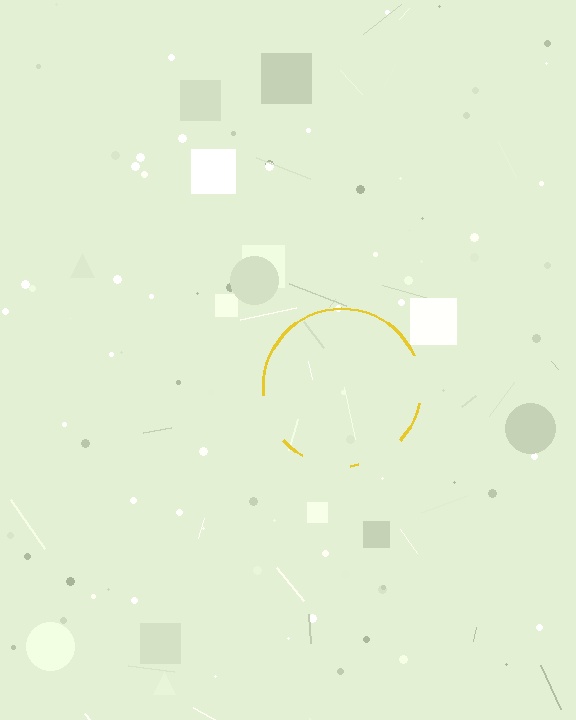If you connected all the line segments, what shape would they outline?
They would outline a circle.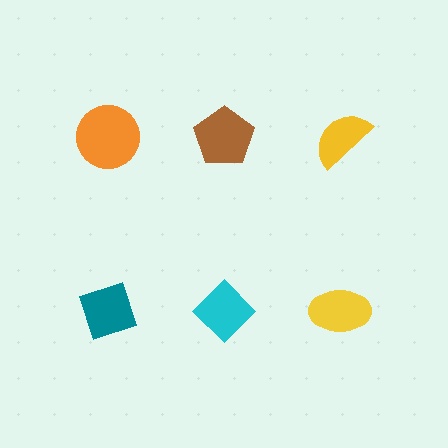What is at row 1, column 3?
A yellow semicircle.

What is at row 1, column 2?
A brown pentagon.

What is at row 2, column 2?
A cyan diamond.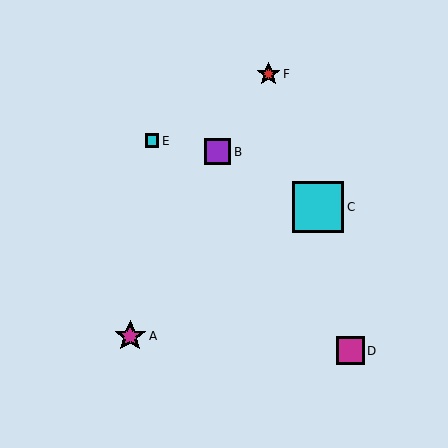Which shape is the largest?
The cyan square (labeled C) is the largest.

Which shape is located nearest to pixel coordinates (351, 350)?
The magenta square (labeled D) at (350, 351) is nearest to that location.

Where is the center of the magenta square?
The center of the magenta square is at (350, 351).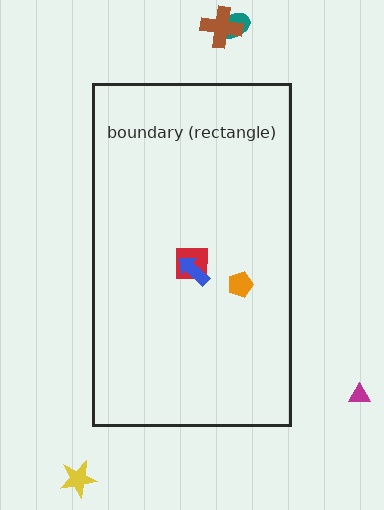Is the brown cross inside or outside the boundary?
Outside.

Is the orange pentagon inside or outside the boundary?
Inside.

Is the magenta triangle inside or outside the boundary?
Outside.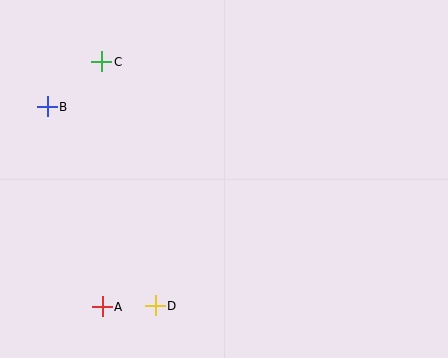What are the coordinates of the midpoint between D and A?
The midpoint between D and A is at (129, 306).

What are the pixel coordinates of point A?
Point A is at (102, 307).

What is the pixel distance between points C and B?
The distance between C and B is 70 pixels.